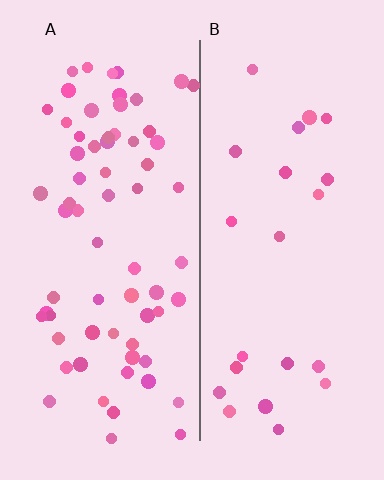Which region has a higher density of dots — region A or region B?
A (the left).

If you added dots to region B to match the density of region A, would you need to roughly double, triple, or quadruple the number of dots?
Approximately triple.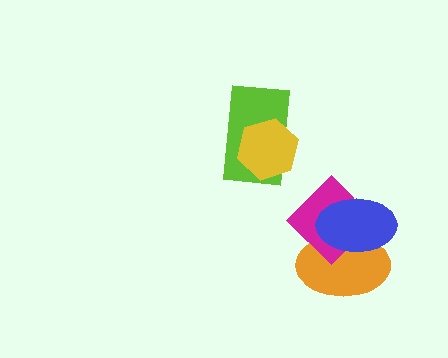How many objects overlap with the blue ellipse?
2 objects overlap with the blue ellipse.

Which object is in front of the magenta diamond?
The blue ellipse is in front of the magenta diamond.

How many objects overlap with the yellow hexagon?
1 object overlaps with the yellow hexagon.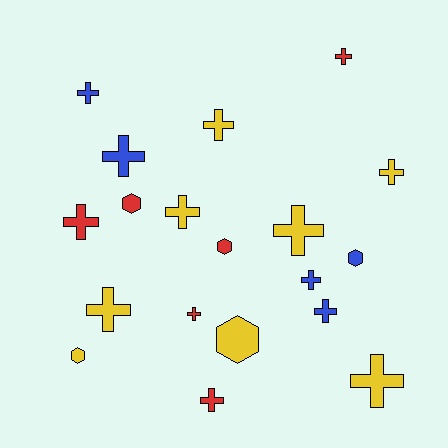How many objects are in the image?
There are 19 objects.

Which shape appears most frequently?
Cross, with 14 objects.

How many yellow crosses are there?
There are 6 yellow crosses.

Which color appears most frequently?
Yellow, with 8 objects.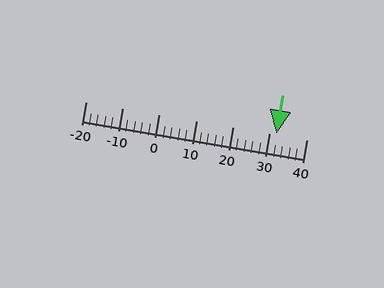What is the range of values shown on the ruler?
The ruler shows values from -20 to 40.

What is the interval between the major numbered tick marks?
The major tick marks are spaced 10 units apart.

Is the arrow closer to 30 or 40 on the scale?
The arrow is closer to 30.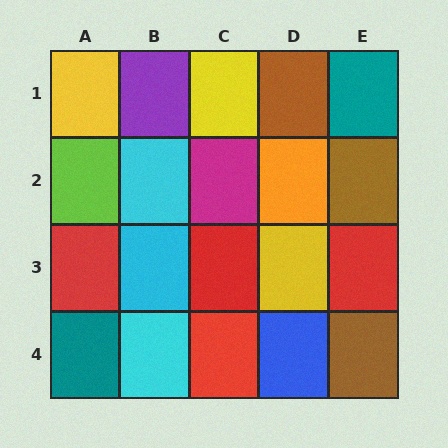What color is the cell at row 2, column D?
Orange.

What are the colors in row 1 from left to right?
Yellow, purple, yellow, brown, teal.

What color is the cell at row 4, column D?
Blue.